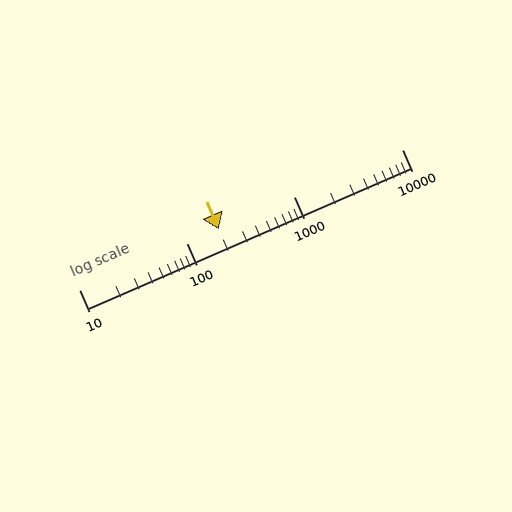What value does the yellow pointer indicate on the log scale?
The pointer indicates approximately 200.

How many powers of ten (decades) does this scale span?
The scale spans 3 decades, from 10 to 10000.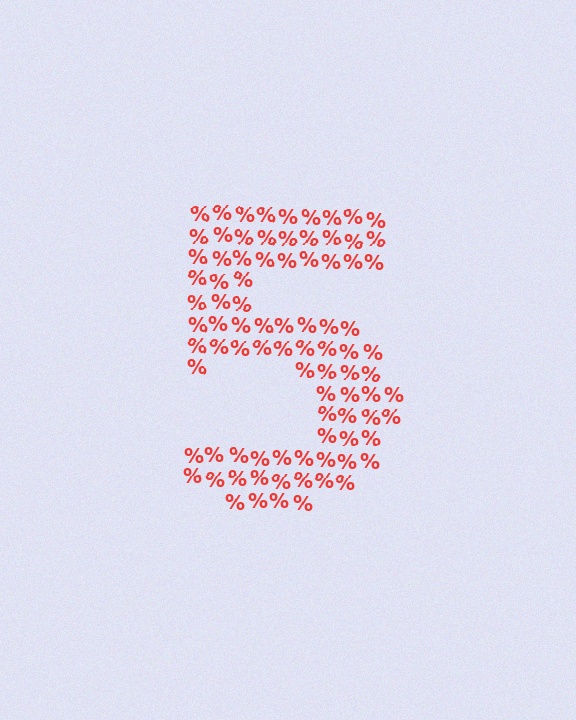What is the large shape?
The large shape is the digit 5.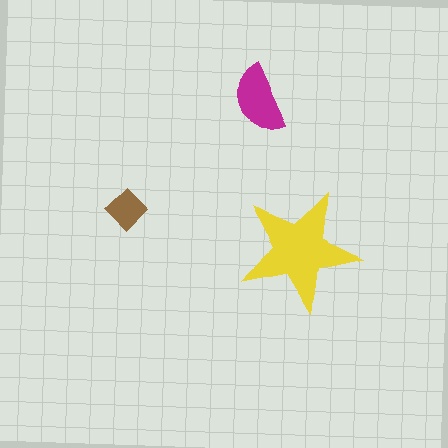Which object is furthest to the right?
The yellow star is rightmost.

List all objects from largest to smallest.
The yellow star, the magenta semicircle, the brown diamond.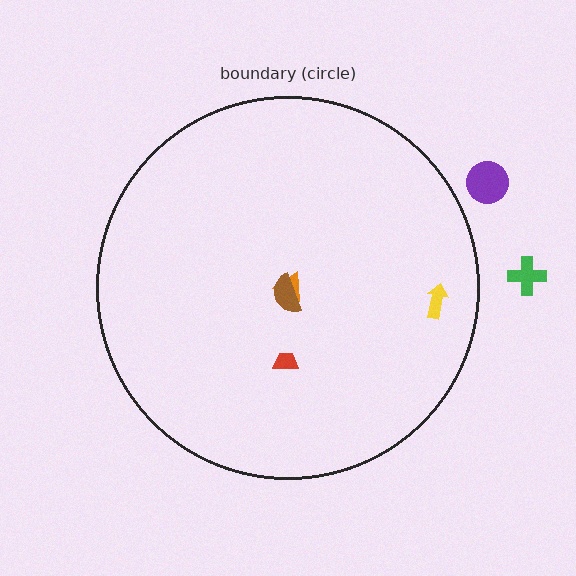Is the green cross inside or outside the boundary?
Outside.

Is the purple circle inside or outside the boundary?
Outside.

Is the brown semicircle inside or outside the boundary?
Inside.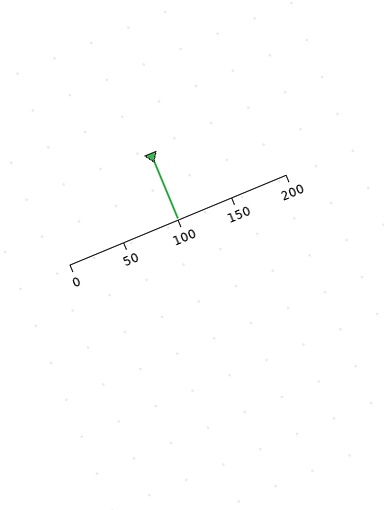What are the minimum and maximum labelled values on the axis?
The axis runs from 0 to 200.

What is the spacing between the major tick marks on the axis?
The major ticks are spaced 50 apart.